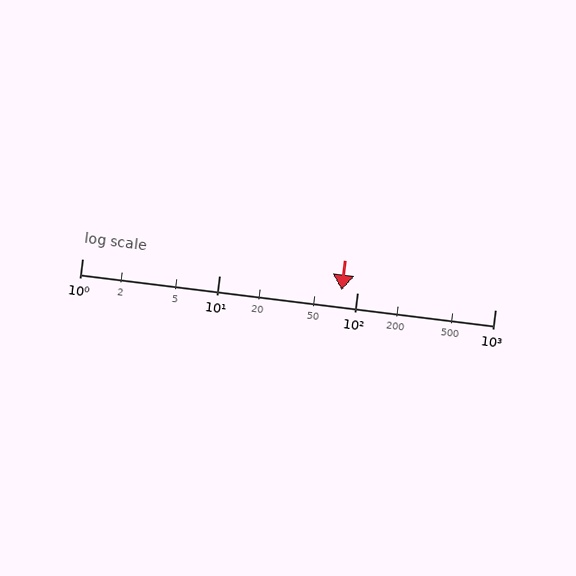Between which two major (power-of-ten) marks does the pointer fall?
The pointer is between 10 and 100.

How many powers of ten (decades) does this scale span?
The scale spans 3 decades, from 1 to 1000.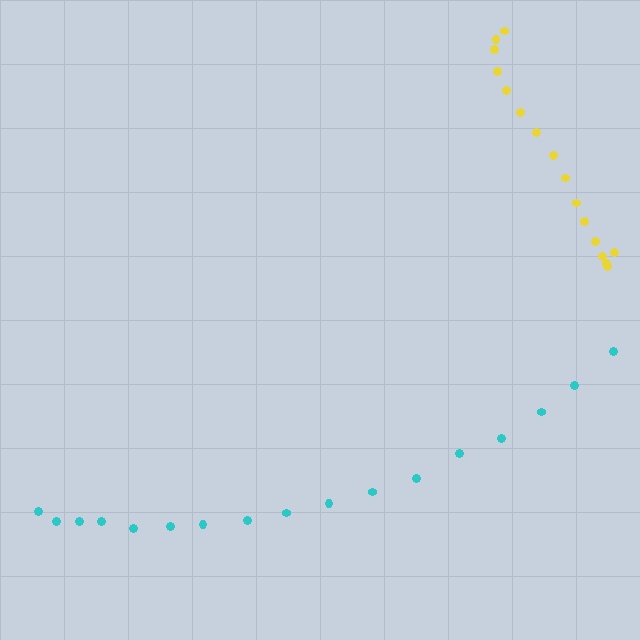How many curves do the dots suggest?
There are 2 distinct paths.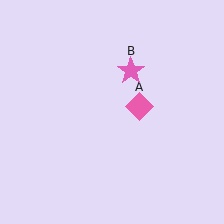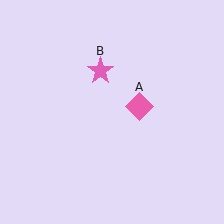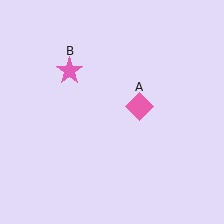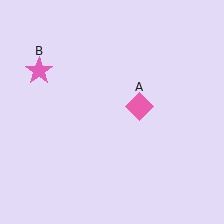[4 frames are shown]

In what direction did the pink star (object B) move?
The pink star (object B) moved left.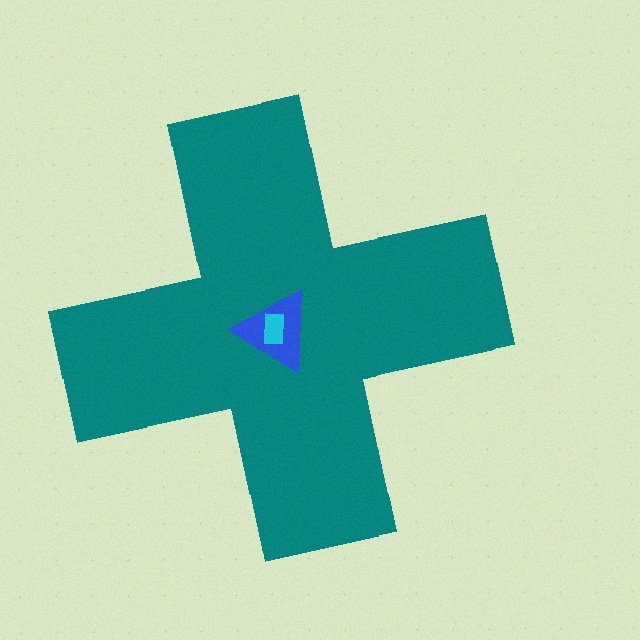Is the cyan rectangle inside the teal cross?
Yes.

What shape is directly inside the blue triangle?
The cyan rectangle.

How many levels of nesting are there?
3.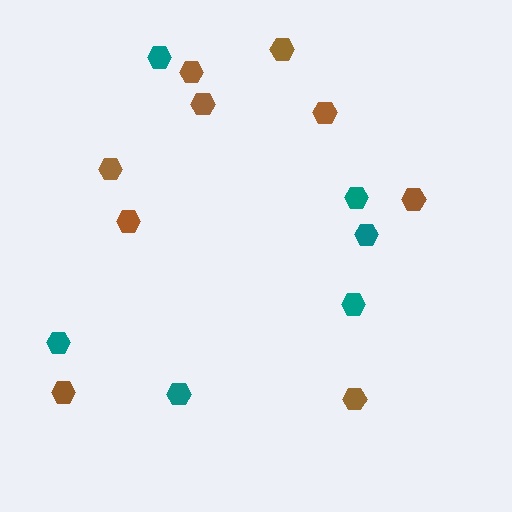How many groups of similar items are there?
There are 2 groups: one group of teal hexagons (6) and one group of brown hexagons (9).